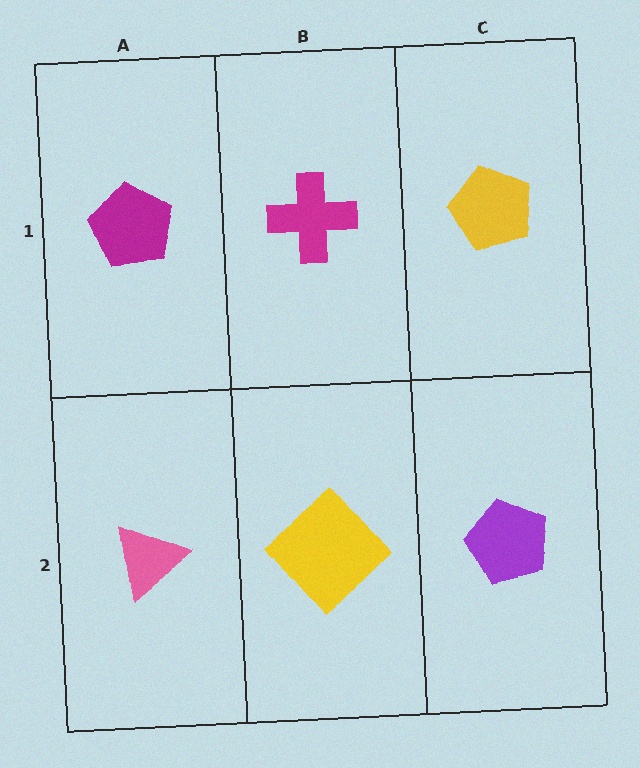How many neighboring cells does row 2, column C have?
2.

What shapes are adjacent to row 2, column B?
A magenta cross (row 1, column B), a pink triangle (row 2, column A), a purple pentagon (row 2, column C).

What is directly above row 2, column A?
A magenta pentagon.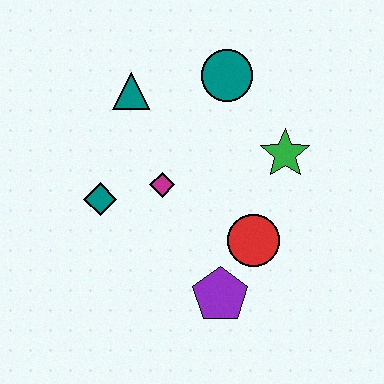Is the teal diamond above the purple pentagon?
Yes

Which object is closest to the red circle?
The purple pentagon is closest to the red circle.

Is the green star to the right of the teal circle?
Yes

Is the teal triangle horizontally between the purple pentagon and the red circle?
No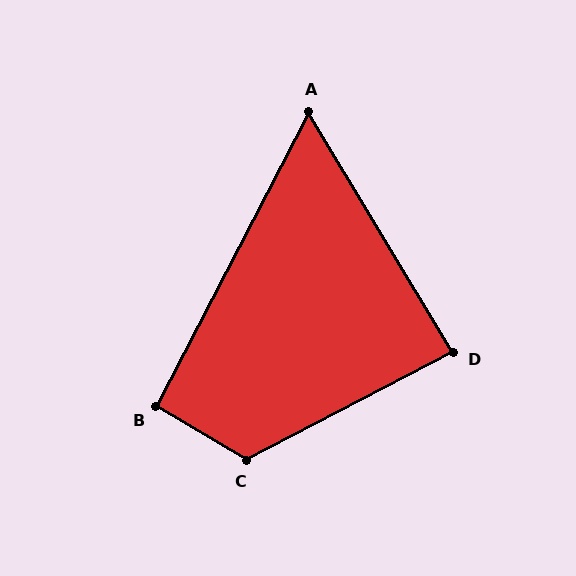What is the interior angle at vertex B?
Approximately 94 degrees (approximately right).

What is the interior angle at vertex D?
Approximately 86 degrees (approximately right).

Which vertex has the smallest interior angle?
A, at approximately 59 degrees.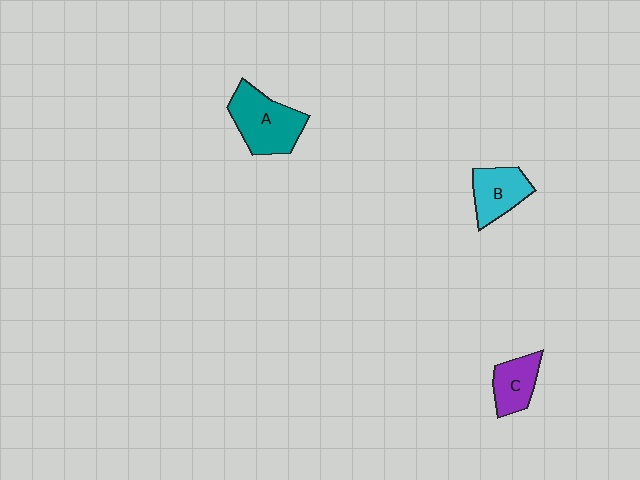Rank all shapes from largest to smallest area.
From largest to smallest: A (teal), B (cyan), C (purple).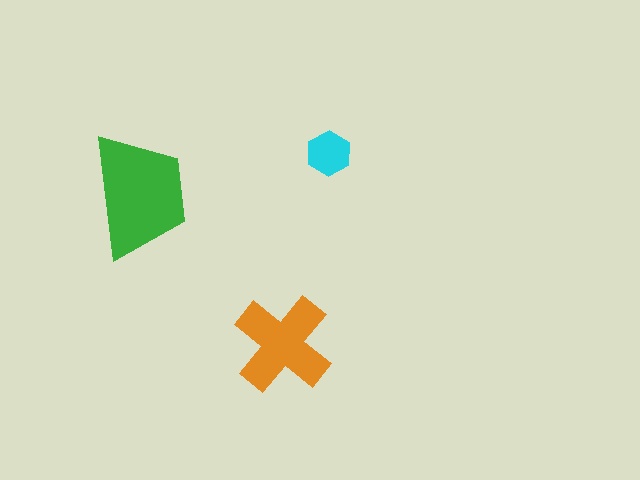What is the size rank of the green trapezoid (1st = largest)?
1st.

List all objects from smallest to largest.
The cyan hexagon, the orange cross, the green trapezoid.